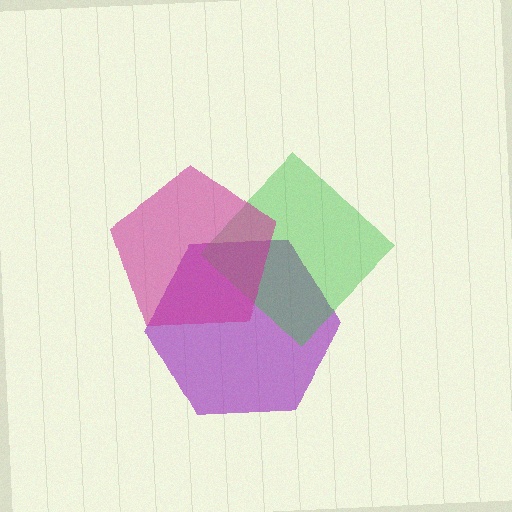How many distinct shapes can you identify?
There are 3 distinct shapes: a purple hexagon, a green diamond, a magenta pentagon.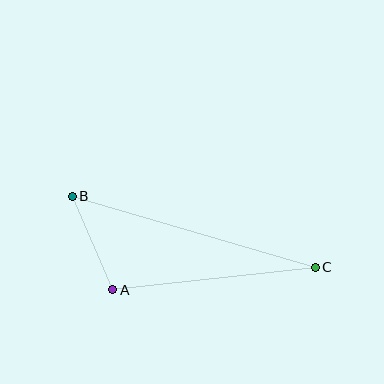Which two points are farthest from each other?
Points B and C are farthest from each other.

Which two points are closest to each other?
Points A and B are closest to each other.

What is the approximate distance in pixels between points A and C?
The distance between A and C is approximately 204 pixels.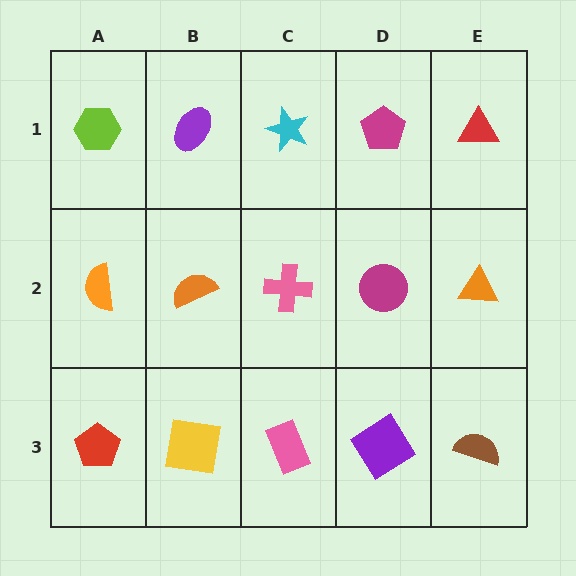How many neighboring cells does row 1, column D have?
3.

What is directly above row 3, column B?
An orange semicircle.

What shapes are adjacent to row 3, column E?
An orange triangle (row 2, column E), a purple diamond (row 3, column D).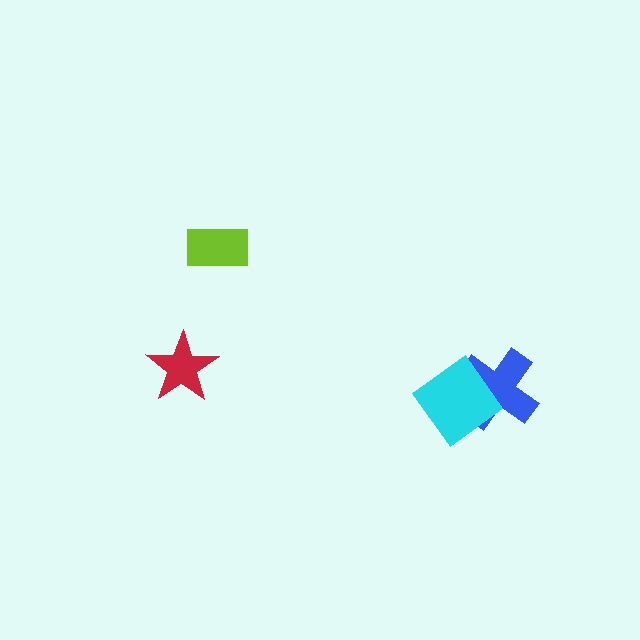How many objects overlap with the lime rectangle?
0 objects overlap with the lime rectangle.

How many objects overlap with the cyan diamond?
1 object overlaps with the cyan diamond.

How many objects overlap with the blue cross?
1 object overlaps with the blue cross.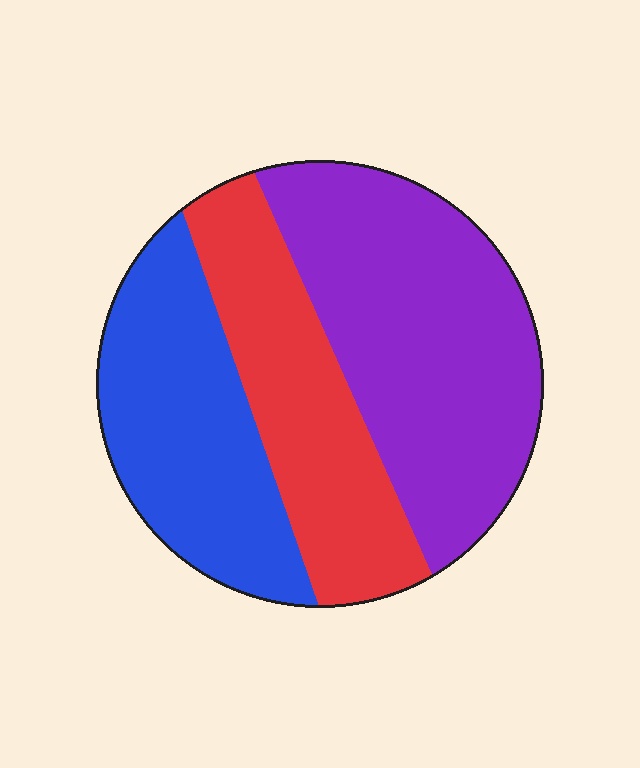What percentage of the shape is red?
Red takes up between a quarter and a half of the shape.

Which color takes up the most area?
Purple, at roughly 45%.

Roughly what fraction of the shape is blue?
Blue takes up between a quarter and a half of the shape.